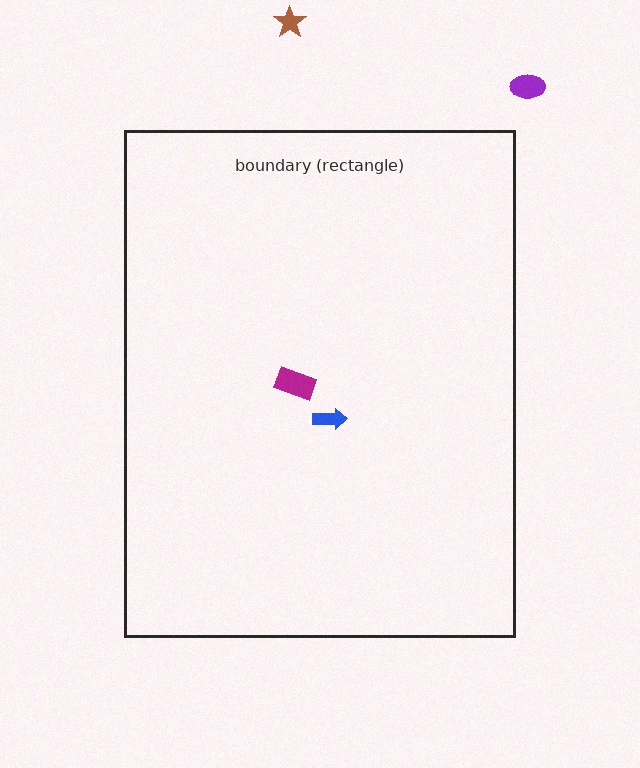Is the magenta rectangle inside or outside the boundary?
Inside.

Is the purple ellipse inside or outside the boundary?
Outside.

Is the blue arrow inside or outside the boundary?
Inside.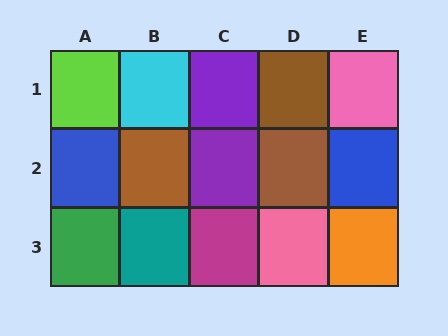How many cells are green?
1 cell is green.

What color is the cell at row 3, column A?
Green.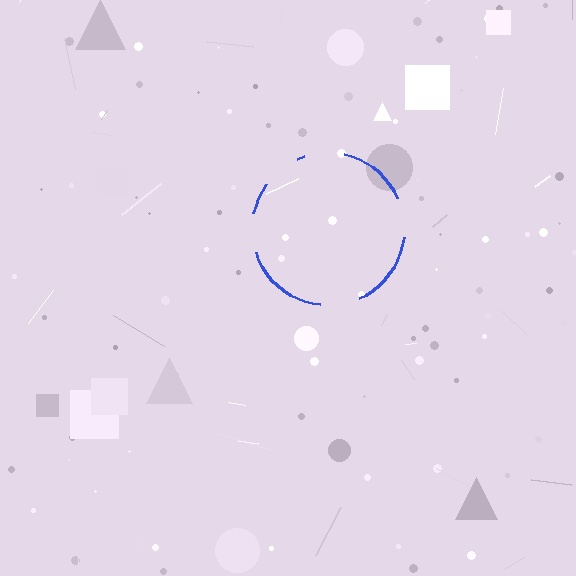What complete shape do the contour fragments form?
The contour fragments form a circle.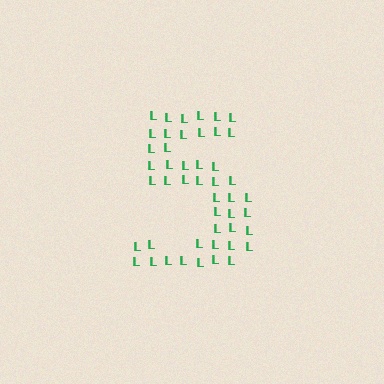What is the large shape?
The large shape is the digit 5.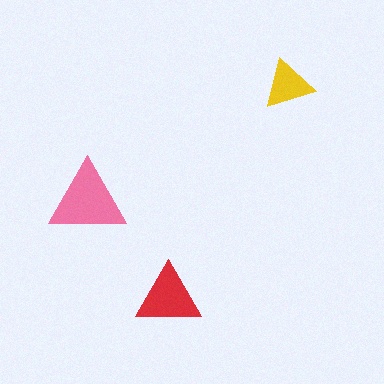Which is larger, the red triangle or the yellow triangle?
The red one.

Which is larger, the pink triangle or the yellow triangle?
The pink one.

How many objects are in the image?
There are 3 objects in the image.